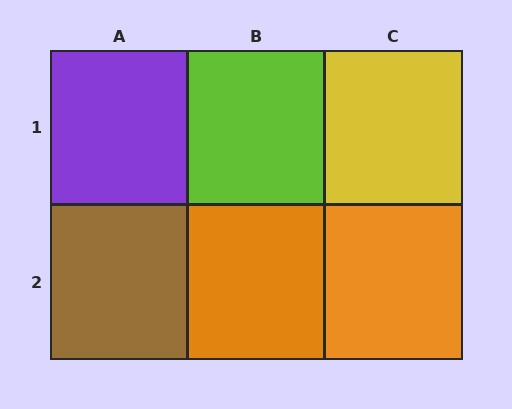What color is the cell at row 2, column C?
Orange.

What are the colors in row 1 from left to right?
Purple, lime, yellow.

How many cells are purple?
1 cell is purple.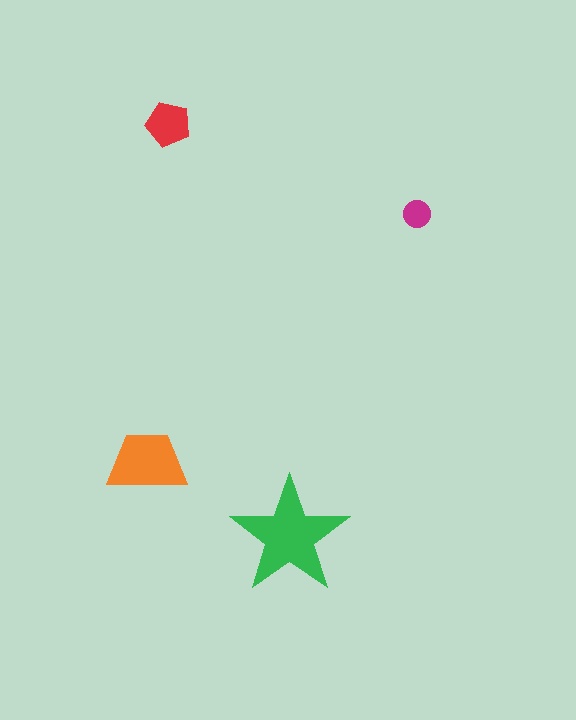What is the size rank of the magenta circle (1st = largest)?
4th.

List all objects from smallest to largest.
The magenta circle, the red pentagon, the orange trapezoid, the green star.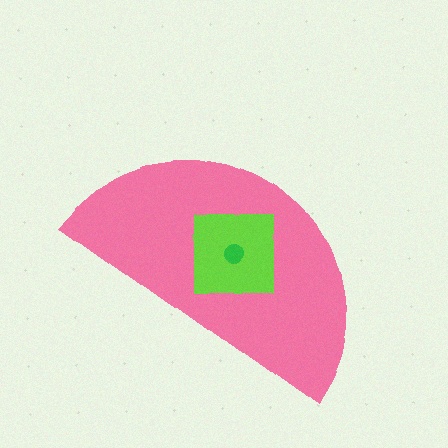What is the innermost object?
The green circle.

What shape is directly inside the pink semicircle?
The lime square.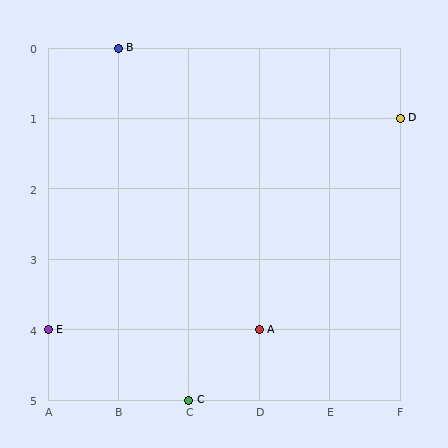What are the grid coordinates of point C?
Point C is at grid coordinates (C, 5).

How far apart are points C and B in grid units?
Points C and B are 1 column and 5 rows apart (about 5.1 grid units diagonally).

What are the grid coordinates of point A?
Point A is at grid coordinates (D, 4).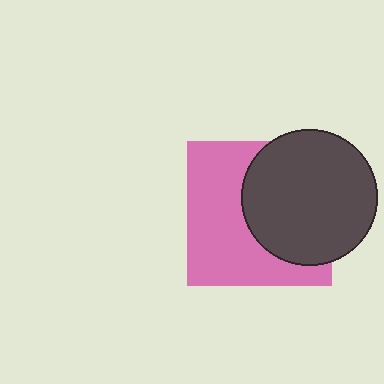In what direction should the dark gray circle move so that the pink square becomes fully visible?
The dark gray circle should move right. That is the shortest direction to clear the overlap and leave the pink square fully visible.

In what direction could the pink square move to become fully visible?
The pink square could move left. That would shift it out from behind the dark gray circle entirely.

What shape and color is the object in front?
The object in front is a dark gray circle.